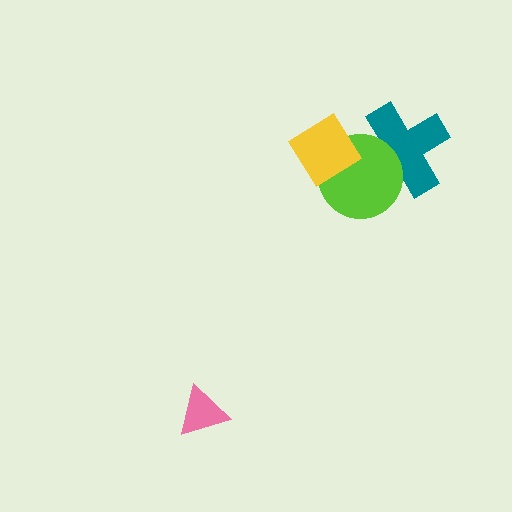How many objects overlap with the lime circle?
2 objects overlap with the lime circle.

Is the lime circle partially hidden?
Yes, it is partially covered by another shape.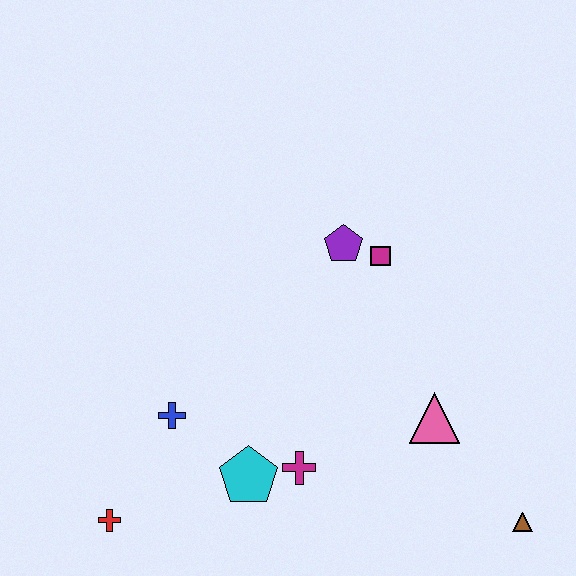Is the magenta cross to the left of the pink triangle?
Yes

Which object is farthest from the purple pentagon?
The red cross is farthest from the purple pentagon.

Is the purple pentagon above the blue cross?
Yes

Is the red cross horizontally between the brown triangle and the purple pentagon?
No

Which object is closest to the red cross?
The blue cross is closest to the red cross.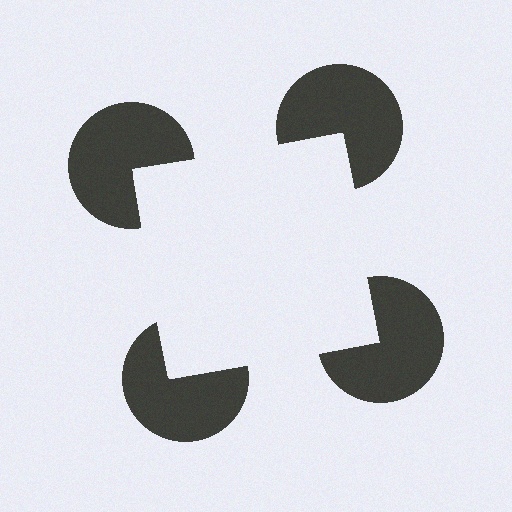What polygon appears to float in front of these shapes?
An illusory square — its edges are inferred from the aligned wedge cuts in the pac-man discs, not physically drawn.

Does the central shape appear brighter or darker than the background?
It typically appears slightly brighter than the background, even though no actual brightness change is drawn.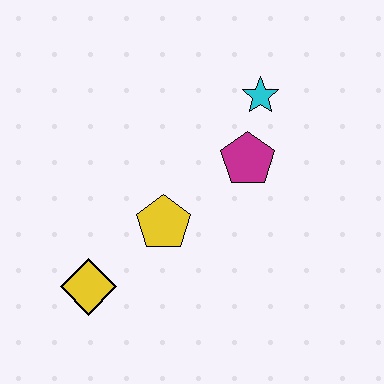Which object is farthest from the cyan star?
The yellow diamond is farthest from the cyan star.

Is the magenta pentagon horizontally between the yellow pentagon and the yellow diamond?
No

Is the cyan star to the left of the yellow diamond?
No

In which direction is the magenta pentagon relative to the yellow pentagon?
The magenta pentagon is to the right of the yellow pentagon.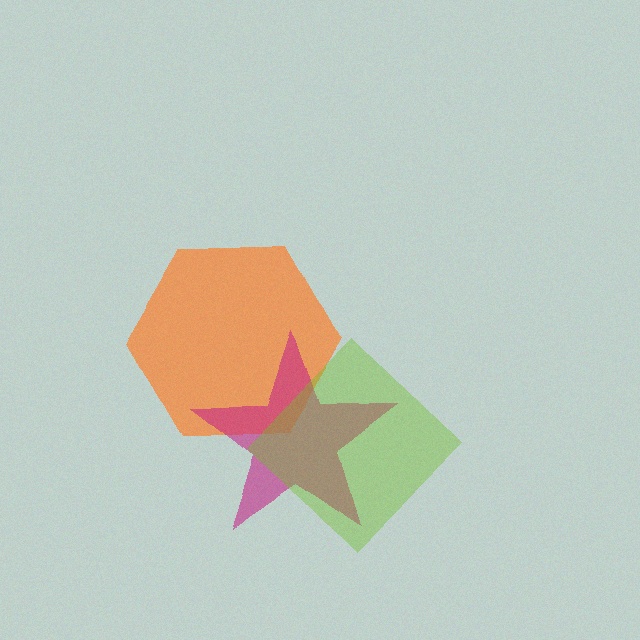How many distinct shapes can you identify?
There are 3 distinct shapes: an orange hexagon, a magenta star, a lime diamond.